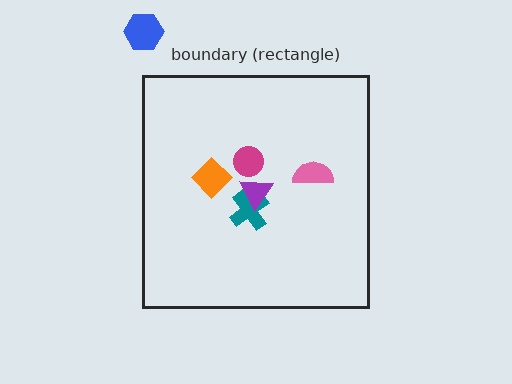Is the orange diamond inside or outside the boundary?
Inside.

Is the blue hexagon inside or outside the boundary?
Outside.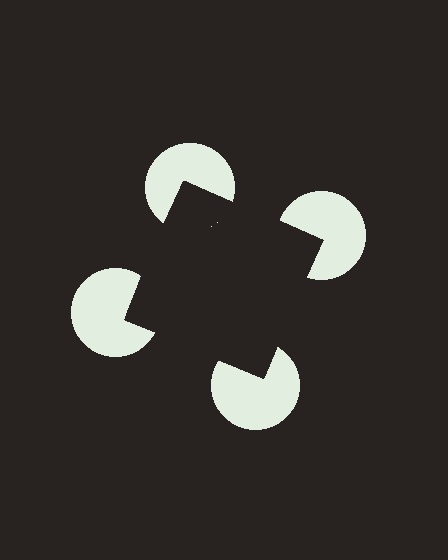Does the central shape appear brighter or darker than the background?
It typically appears slightly darker than the background, even though no actual brightness change is drawn.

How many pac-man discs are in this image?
There are 4 — one at each vertex of the illusory square.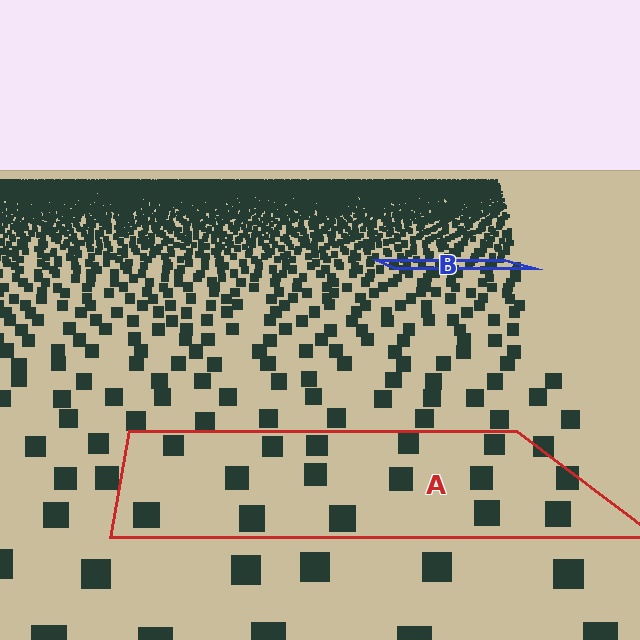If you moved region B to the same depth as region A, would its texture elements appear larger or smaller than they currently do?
They would appear larger. At a closer depth, the same texture elements are projected at a bigger on-screen size.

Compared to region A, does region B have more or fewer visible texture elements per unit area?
Region B has more texture elements per unit area — they are packed more densely because it is farther away.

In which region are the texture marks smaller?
The texture marks are smaller in region B, because it is farther away.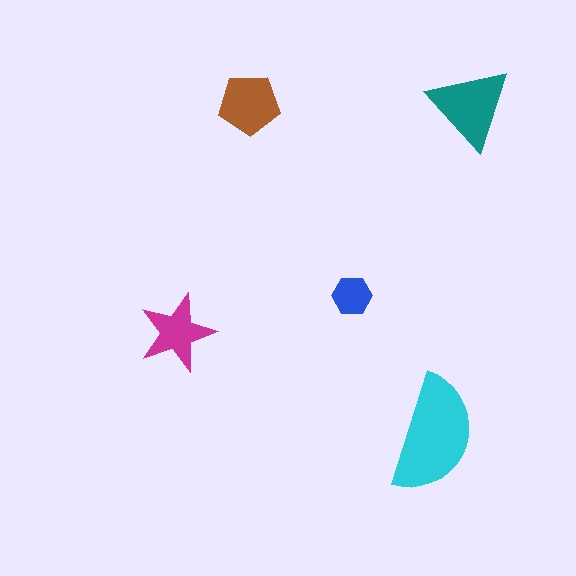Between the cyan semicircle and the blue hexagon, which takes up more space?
The cyan semicircle.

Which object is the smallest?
The blue hexagon.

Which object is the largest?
The cyan semicircle.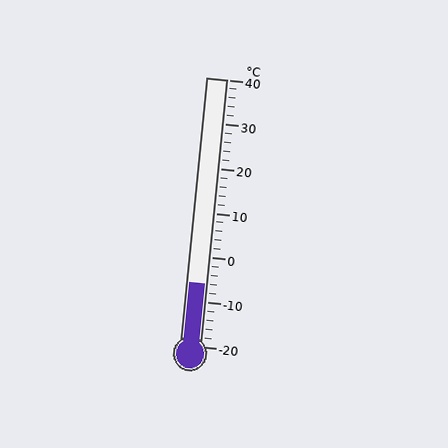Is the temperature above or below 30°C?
The temperature is below 30°C.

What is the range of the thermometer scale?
The thermometer scale ranges from -20°C to 40°C.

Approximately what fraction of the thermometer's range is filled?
The thermometer is filled to approximately 25% of its range.